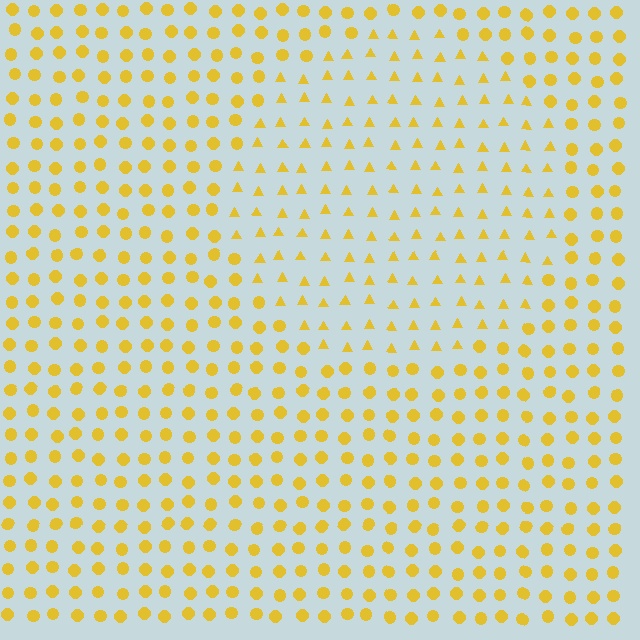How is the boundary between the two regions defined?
The boundary is defined by a change in element shape: triangles inside vs. circles outside. All elements share the same color and spacing.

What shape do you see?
I see a circle.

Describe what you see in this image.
The image is filled with small yellow elements arranged in a uniform grid. A circle-shaped region contains triangles, while the surrounding area contains circles. The boundary is defined purely by the change in element shape.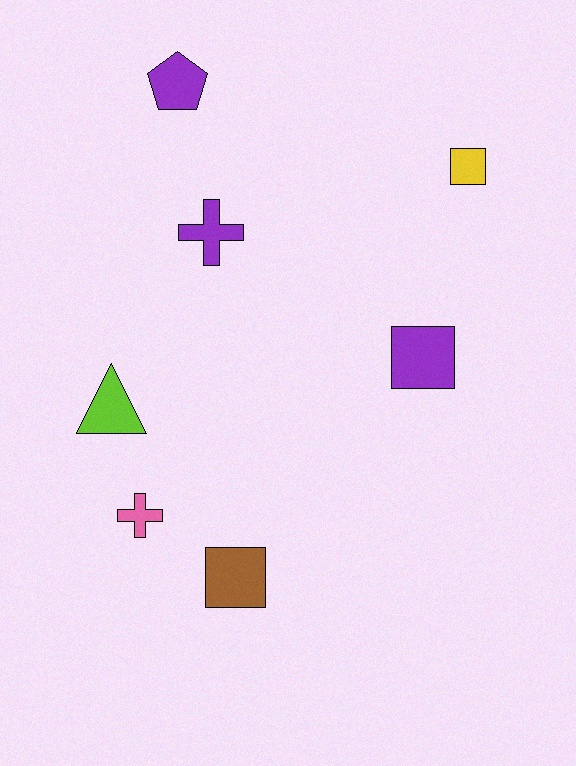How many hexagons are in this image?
There are no hexagons.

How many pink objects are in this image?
There is 1 pink object.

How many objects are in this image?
There are 7 objects.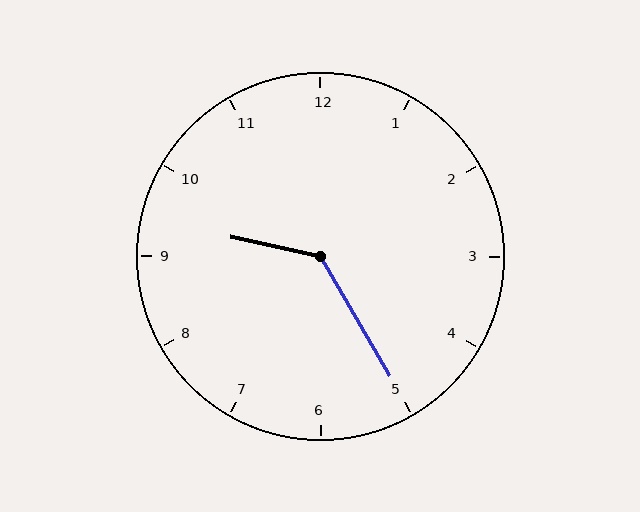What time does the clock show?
9:25.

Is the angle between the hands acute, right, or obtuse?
It is obtuse.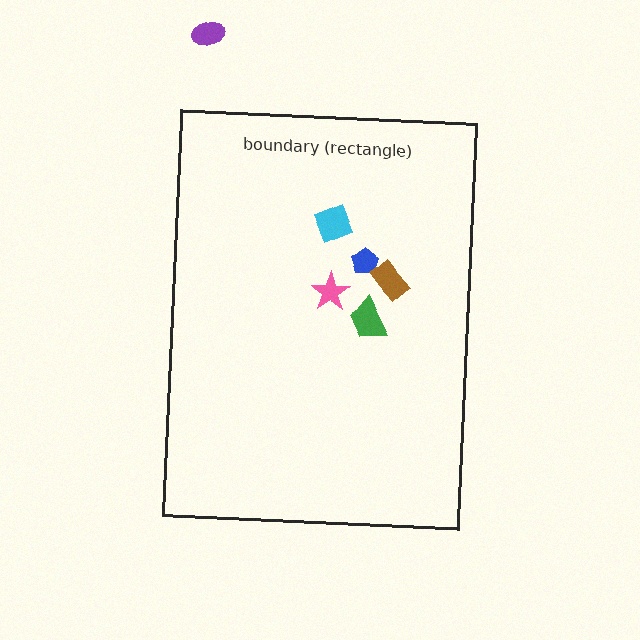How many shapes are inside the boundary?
5 inside, 1 outside.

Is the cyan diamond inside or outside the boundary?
Inside.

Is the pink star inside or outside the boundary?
Inside.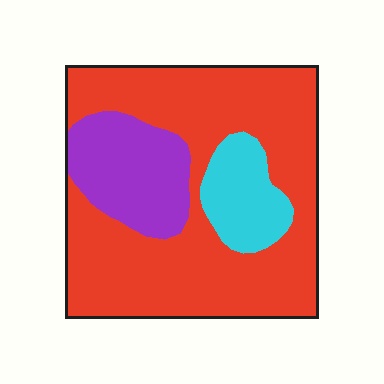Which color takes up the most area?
Red, at roughly 70%.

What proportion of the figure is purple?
Purple covers about 20% of the figure.